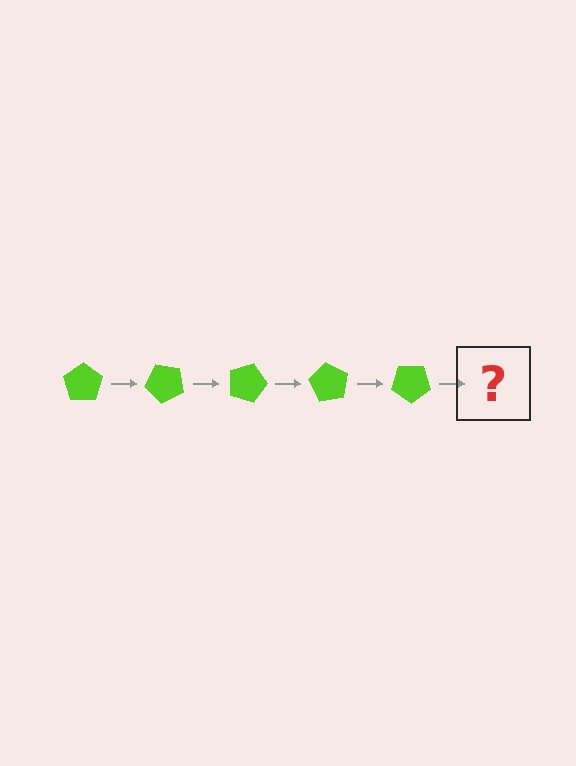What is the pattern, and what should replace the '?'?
The pattern is that the pentagon rotates 45 degrees each step. The '?' should be a lime pentagon rotated 225 degrees.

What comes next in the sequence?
The next element should be a lime pentagon rotated 225 degrees.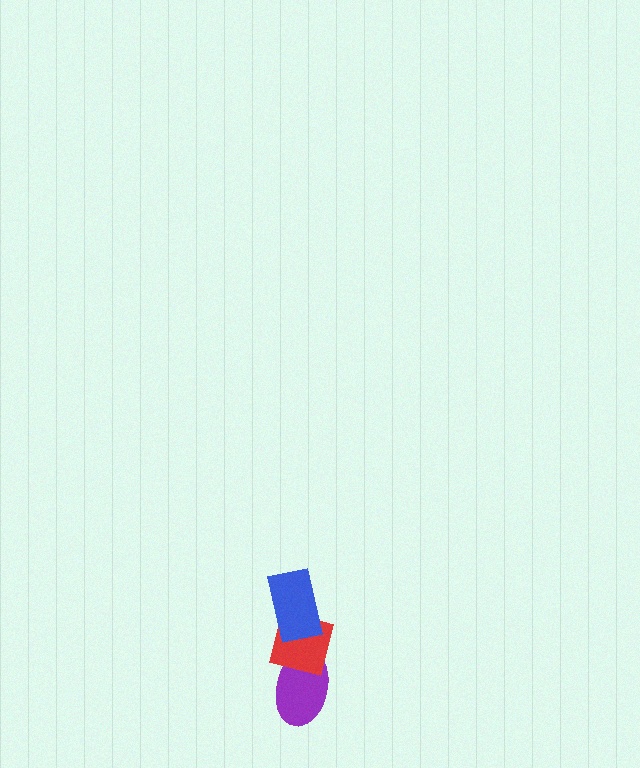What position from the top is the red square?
The red square is 2nd from the top.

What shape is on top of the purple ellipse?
The red square is on top of the purple ellipse.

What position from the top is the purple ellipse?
The purple ellipse is 3rd from the top.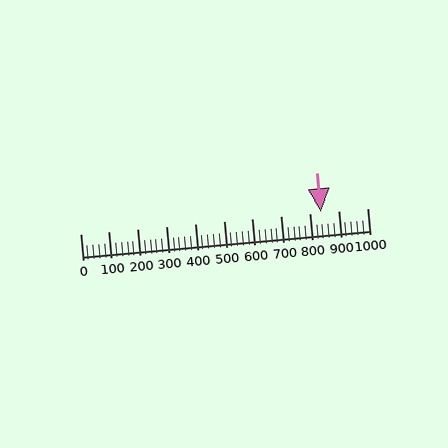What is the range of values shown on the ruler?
The ruler shows values from 0 to 1000.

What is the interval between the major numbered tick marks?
The major tick marks are spaced 100 units apart.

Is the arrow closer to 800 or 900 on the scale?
The arrow is closer to 800.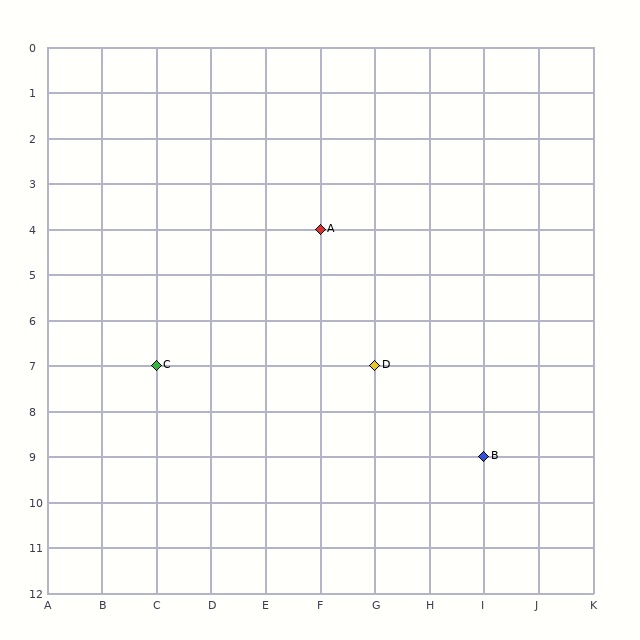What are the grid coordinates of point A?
Point A is at grid coordinates (F, 4).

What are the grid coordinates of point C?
Point C is at grid coordinates (C, 7).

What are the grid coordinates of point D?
Point D is at grid coordinates (G, 7).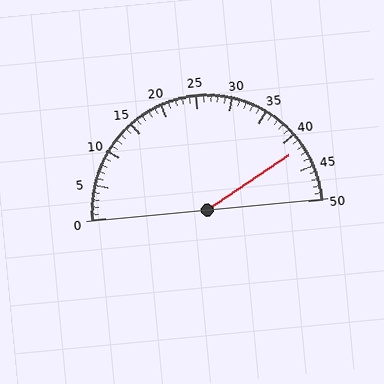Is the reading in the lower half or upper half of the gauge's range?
The reading is in the upper half of the range (0 to 50).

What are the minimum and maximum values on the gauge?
The gauge ranges from 0 to 50.